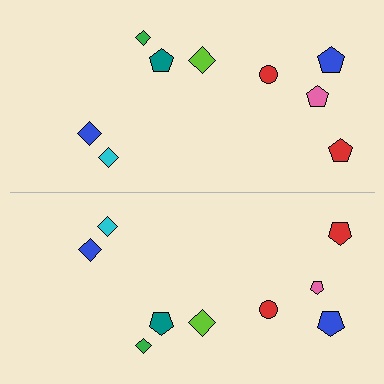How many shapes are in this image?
There are 18 shapes in this image.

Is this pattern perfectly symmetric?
No, the pattern is not perfectly symmetric. The pink pentagon on the bottom side has a different size than its mirror counterpart.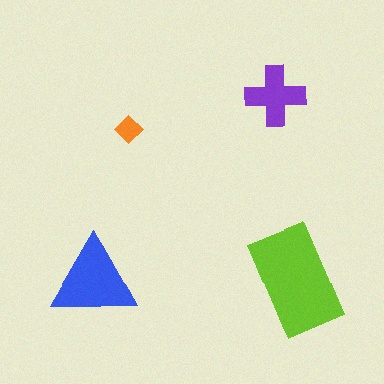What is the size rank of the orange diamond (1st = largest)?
4th.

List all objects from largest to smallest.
The lime rectangle, the blue triangle, the purple cross, the orange diamond.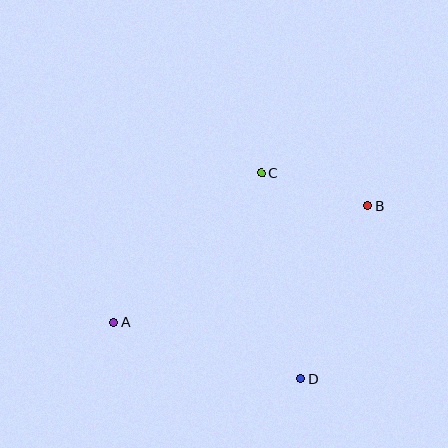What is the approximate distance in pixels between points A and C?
The distance between A and C is approximately 210 pixels.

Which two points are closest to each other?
Points B and C are closest to each other.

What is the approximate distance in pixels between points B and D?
The distance between B and D is approximately 186 pixels.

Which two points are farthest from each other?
Points A and B are farthest from each other.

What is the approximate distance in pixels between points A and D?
The distance between A and D is approximately 196 pixels.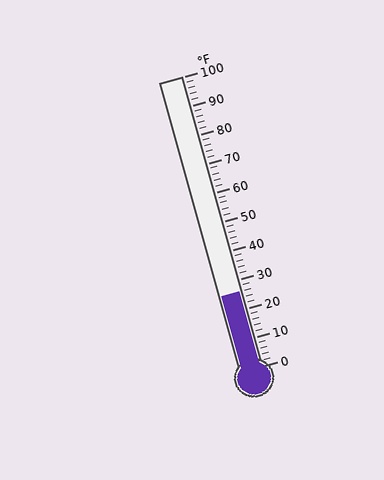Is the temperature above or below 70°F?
The temperature is below 70°F.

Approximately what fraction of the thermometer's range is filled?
The thermometer is filled to approximately 25% of its range.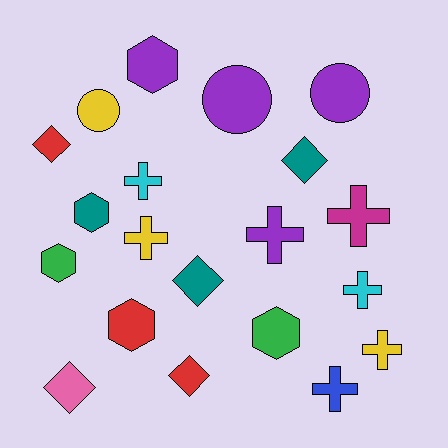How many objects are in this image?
There are 20 objects.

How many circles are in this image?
There are 3 circles.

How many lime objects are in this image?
There are no lime objects.